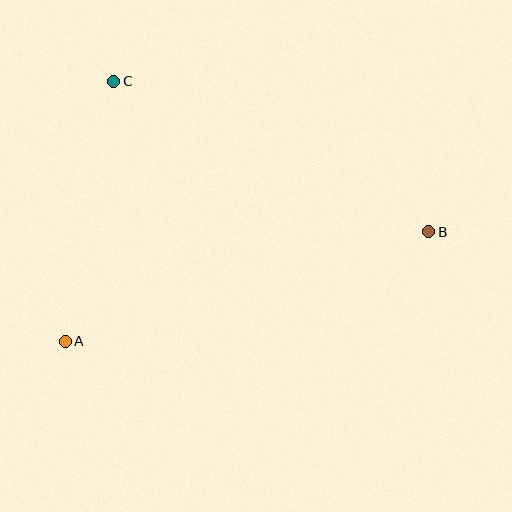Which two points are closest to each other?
Points A and C are closest to each other.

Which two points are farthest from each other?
Points A and B are farthest from each other.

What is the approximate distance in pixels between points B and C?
The distance between B and C is approximately 349 pixels.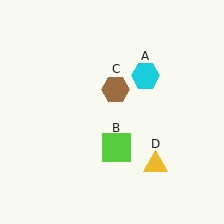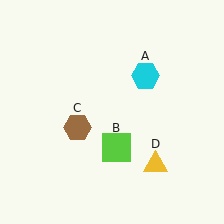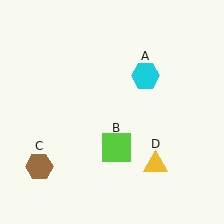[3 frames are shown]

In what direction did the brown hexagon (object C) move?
The brown hexagon (object C) moved down and to the left.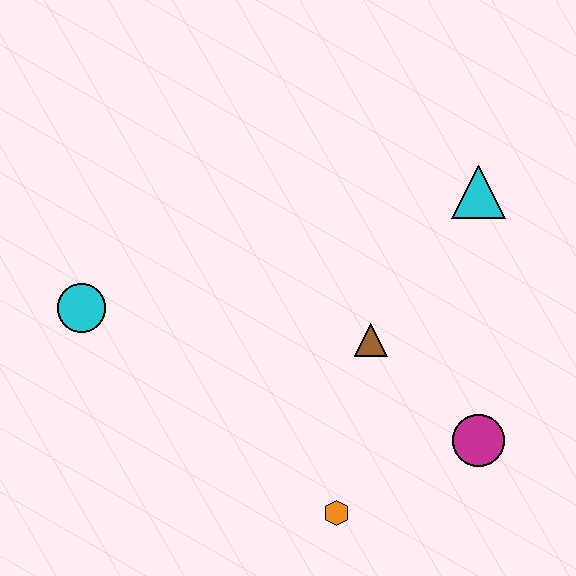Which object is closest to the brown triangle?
The magenta circle is closest to the brown triangle.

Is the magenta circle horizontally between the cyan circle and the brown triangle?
No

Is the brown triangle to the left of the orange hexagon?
No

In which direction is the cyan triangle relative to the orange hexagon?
The cyan triangle is above the orange hexagon.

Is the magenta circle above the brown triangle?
No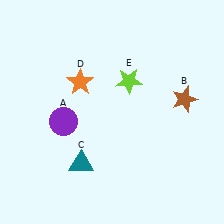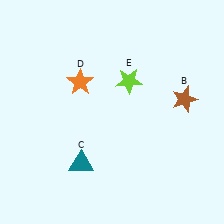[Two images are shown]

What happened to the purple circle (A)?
The purple circle (A) was removed in Image 2. It was in the bottom-left area of Image 1.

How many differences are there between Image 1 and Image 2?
There is 1 difference between the two images.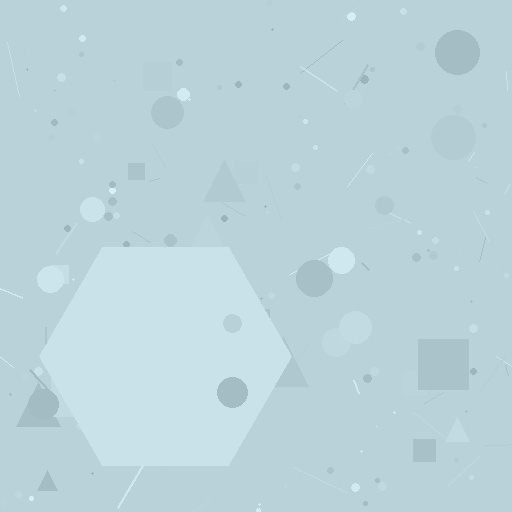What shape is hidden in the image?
A hexagon is hidden in the image.